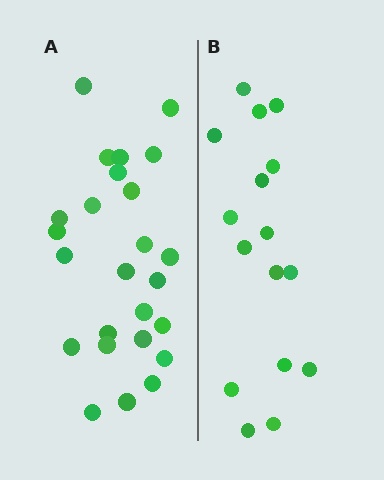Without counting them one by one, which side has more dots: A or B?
Region A (the left region) has more dots.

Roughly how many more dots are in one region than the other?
Region A has roughly 8 or so more dots than region B.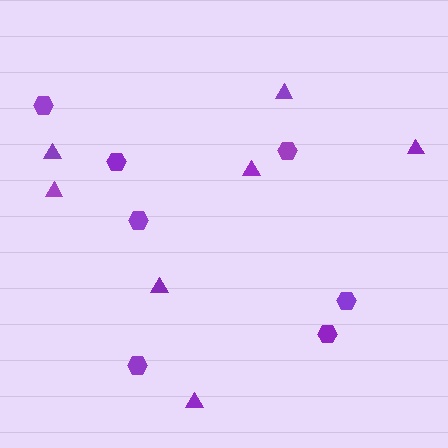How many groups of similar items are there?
There are 2 groups: one group of triangles (7) and one group of hexagons (7).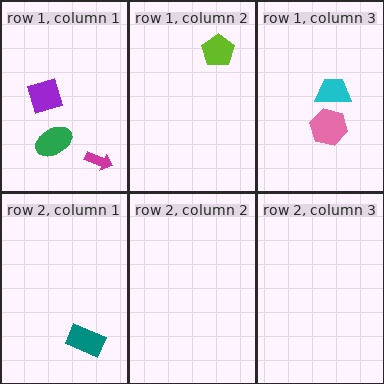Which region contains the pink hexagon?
The row 1, column 3 region.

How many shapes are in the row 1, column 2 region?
1.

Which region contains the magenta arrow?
The row 1, column 1 region.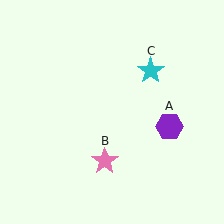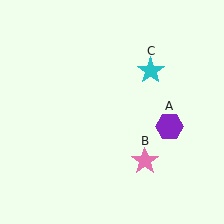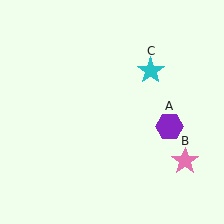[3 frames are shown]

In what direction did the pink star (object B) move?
The pink star (object B) moved right.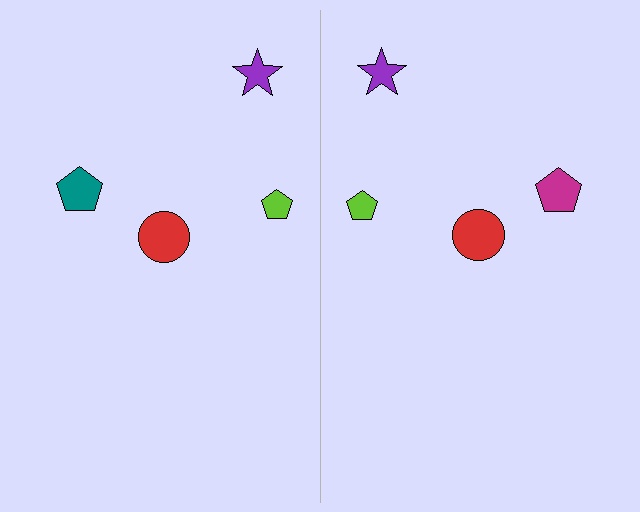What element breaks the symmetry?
The magenta pentagon on the right side breaks the symmetry — its mirror counterpart is teal.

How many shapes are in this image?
There are 8 shapes in this image.